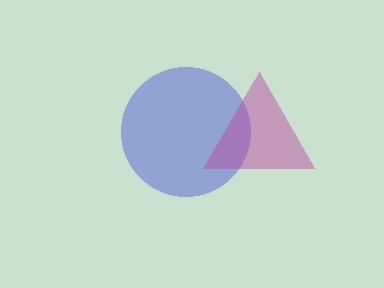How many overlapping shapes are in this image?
There are 2 overlapping shapes in the image.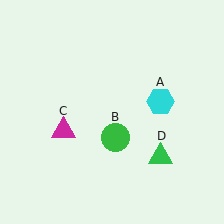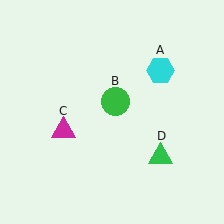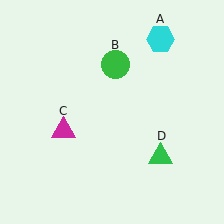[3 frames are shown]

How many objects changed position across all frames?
2 objects changed position: cyan hexagon (object A), green circle (object B).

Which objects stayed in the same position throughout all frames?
Magenta triangle (object C) and green triangle (object D) remained stationary.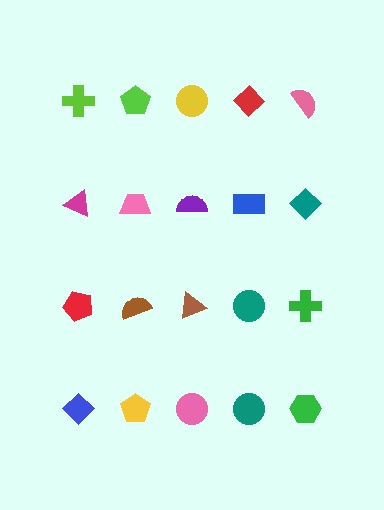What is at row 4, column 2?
A yellow pentagon.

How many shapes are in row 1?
5 shapes.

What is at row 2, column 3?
A purple semicircle.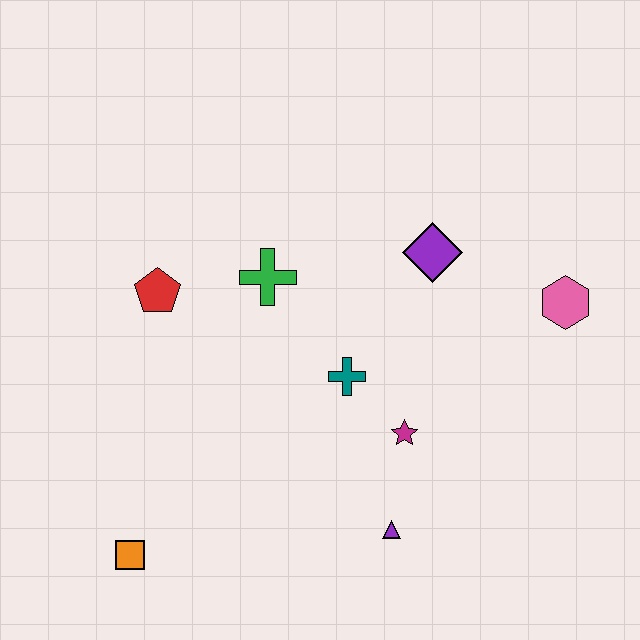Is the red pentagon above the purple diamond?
No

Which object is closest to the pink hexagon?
The purple diamond is closest to the pink hexagon.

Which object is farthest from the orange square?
The pink hexagon is farthest from the orange square.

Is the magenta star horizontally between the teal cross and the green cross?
No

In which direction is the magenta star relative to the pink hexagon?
The magenta star is to the left of the pink hexagon.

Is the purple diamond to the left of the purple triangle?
No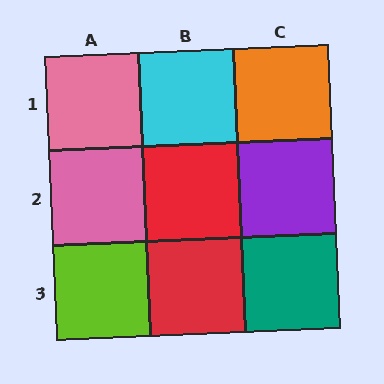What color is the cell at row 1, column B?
Cyan.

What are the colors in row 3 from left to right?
Lime, red, teal.